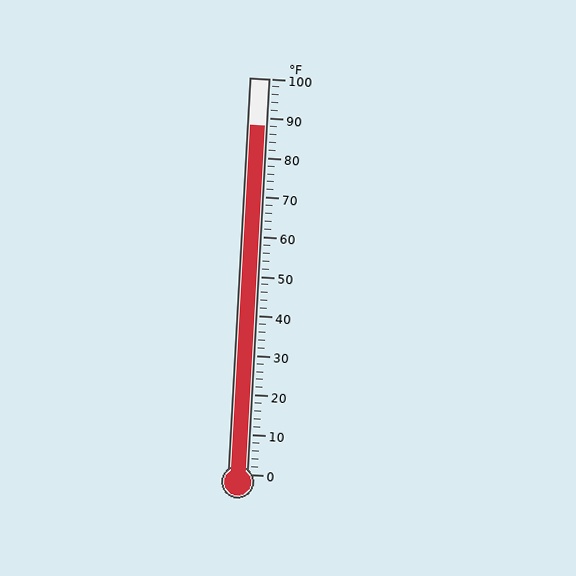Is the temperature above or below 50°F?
The temperature is above 50°F.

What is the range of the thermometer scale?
The thermometer scale ranges from 0°F to 100°F.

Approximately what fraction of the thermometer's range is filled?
The thermometer is filled to approximately 90% of its range.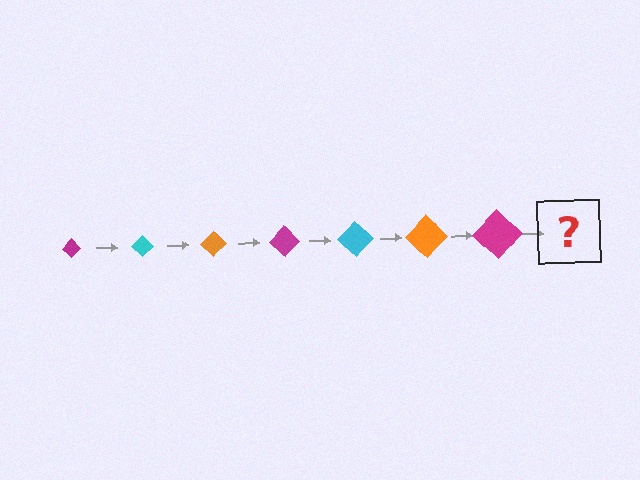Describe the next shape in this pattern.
It should be a cyan diamond, larger than the previous one.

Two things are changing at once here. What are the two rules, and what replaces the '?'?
The two rules are that the diamond grows larger each step and the color cycles through magenta, cyan, and orange. The '?' should be a cyan diamond, larger than the previous one.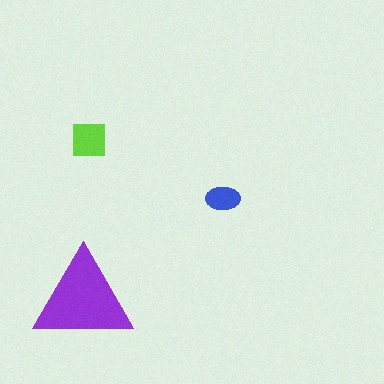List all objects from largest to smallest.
The purple triangle, the lime square, the blue ellipse.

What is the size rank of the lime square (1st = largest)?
2nd.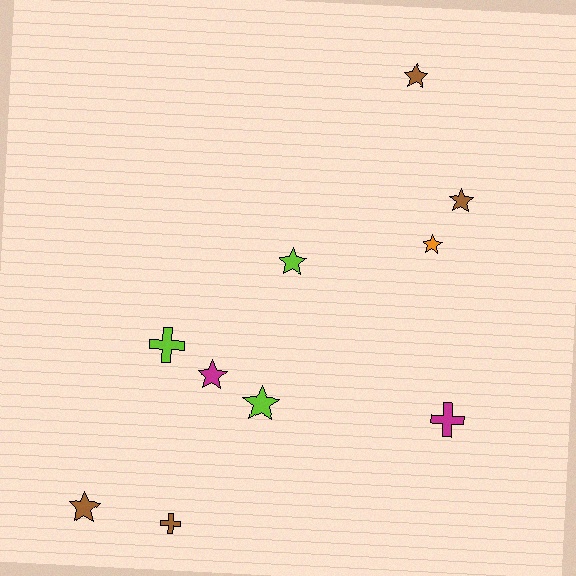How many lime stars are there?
There are 2 lime stars.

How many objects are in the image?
There are 10 objects.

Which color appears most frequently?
Brown, with 4 objects.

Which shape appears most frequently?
Star, with 7 objects.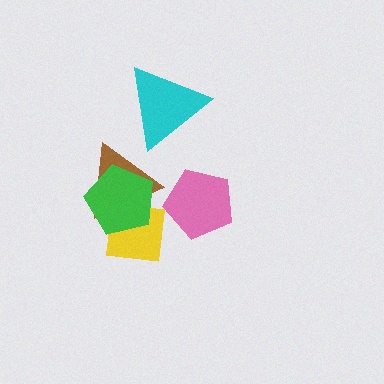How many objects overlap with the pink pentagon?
0 objects overlap with the pink pentagon.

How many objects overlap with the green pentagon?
2 objects overlap with the green pentagon.